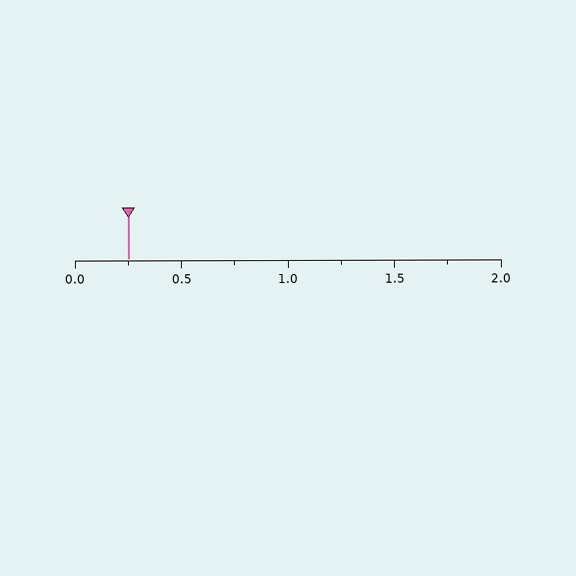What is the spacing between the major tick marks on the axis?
The major ticks are spaced 0.5 apart.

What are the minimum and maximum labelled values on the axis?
The axis runs from 0.0 to 2.0.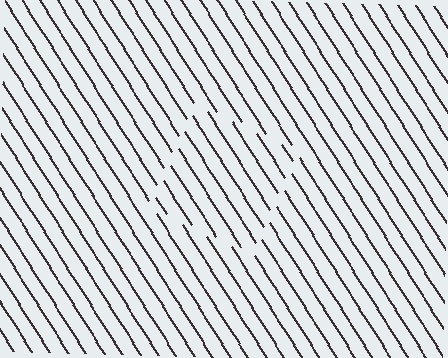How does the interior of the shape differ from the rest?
The interior of the shape contains the same grating, shifted by half a period — the contour is defined by the phase discontinuity where line-ends from the inner and outer gratings abut.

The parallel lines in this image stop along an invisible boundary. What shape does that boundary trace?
An illusory square. The interior of the shape contains the same grating, shifted by half a period — the contour is defined by the phase discontinuity where line-ends from the inner and outer gratings abut.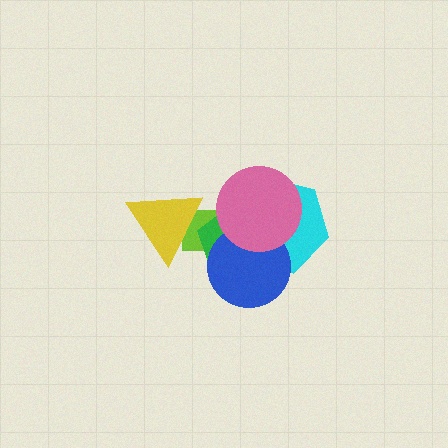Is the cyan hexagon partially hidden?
Yes, it is partially covered by another shape.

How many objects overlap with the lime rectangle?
5 objects overlap with the lime rectangle.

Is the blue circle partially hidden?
Yes, it is partially covered by another shape.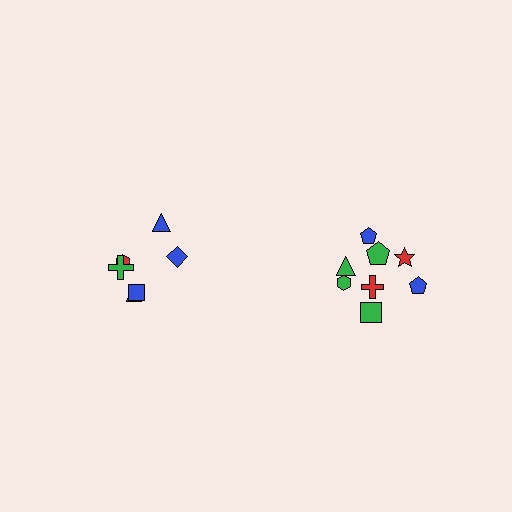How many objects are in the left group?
There are 6 objects.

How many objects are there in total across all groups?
There are 14 objects.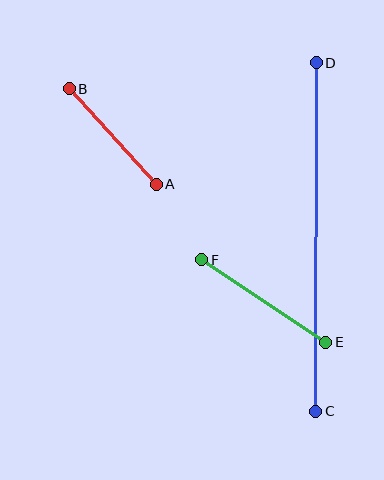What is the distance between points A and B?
The distance is approximately 129 pixels.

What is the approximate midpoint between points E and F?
The midpoint is at approximately (264, 301) pixels.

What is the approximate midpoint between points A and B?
The midpoint is at approximately (113, 137) pixels.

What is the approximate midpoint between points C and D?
The midpoint is at approximately (316, 237) pixels.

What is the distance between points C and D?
The distance is approximately 349 pixels.